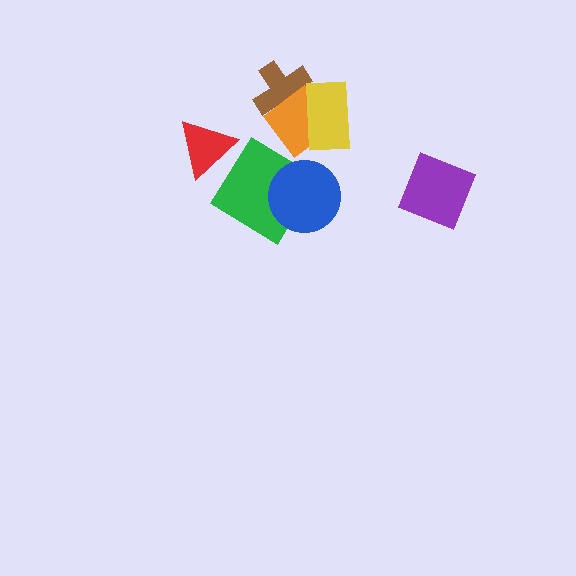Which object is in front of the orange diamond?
The yellow rectangle is in front of the orange diamond.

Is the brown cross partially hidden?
Yes, it is partially covered by another shape.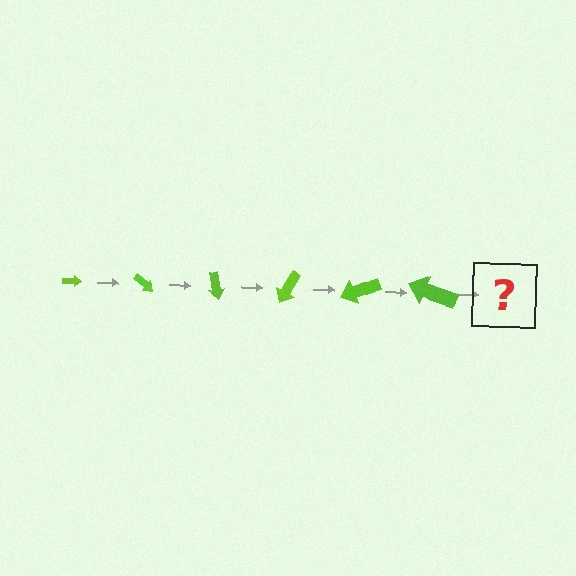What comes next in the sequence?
The next element should be an arrow, larger than the previous one and rotated 240 degrees from the start.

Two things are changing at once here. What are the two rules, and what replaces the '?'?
The two rules are that the arrow grows larger each step and it rotates 40 degrees each step. The '?' should be an arrow, larger than the previous one and rotated 240 degrees from the start.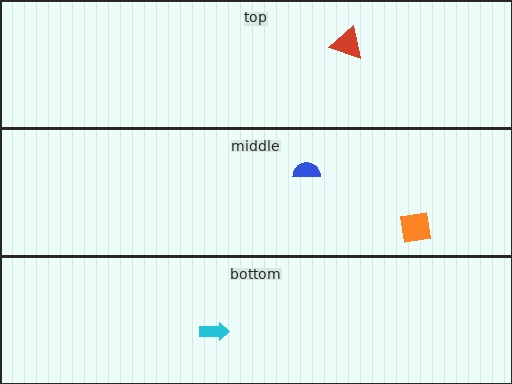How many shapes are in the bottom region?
1.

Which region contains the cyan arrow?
The bottom region.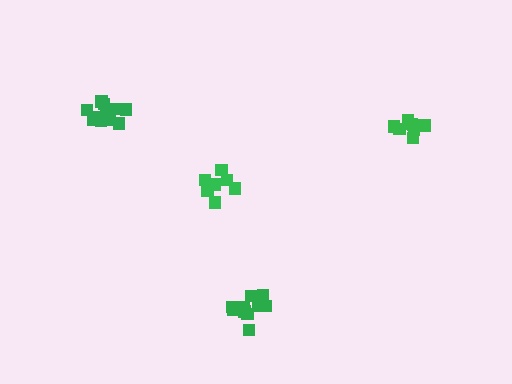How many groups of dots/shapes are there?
There are 4 groups.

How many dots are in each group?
Group 1: 9 dots, Group 2: 10 dots, Group 3: 13 dots, Group 4: 12 dots (44 total).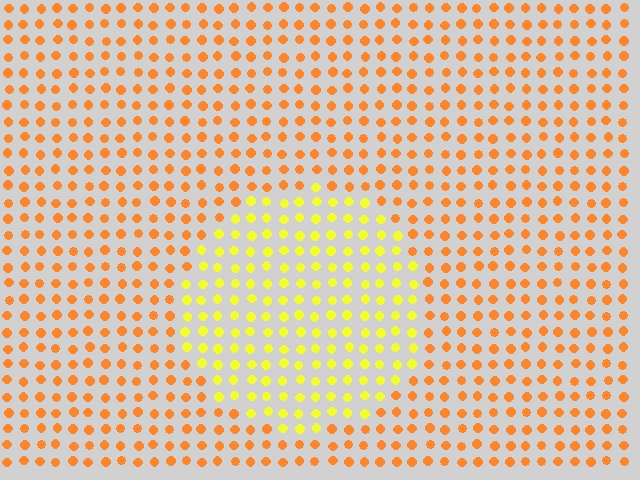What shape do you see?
I see a circle.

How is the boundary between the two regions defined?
The boundary is defined purely by a slight shift in hue (about 37 degrees). Spacing, size, and orientation are identical on both sides.